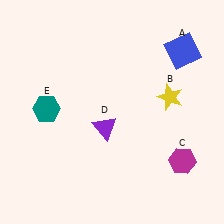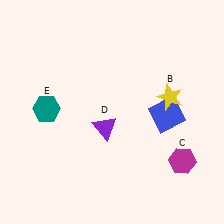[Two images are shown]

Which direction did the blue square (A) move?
The blue square (A) moved down.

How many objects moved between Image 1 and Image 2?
1 object moved between the two images.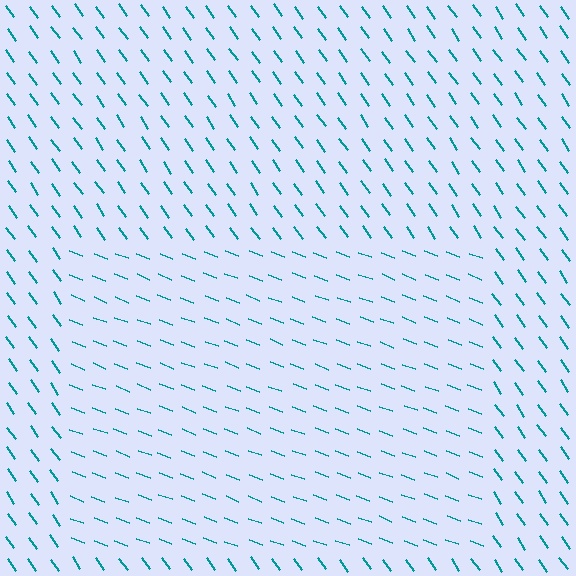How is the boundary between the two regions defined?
The boundary is defined purely by a change in line orientation (approximately 34 degrees difference). All lines are the same color and thickness.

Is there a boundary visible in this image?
Yes, there is a texture boundary formed by a change in line orientation.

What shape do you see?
I see a rectangle.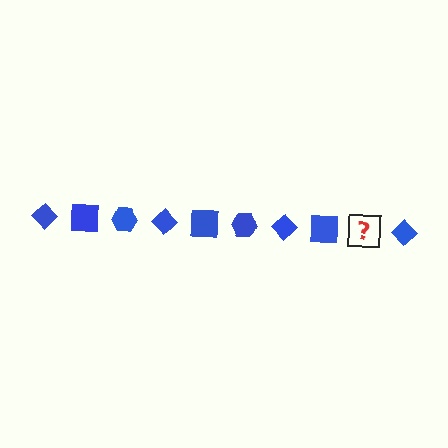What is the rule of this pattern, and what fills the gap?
The rule is that the pattern cycles through diamond, square, hexagon shapes in blue. The gap should be filled with a blue hexagon.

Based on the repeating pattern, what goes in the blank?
The blank should be a blue hexagon.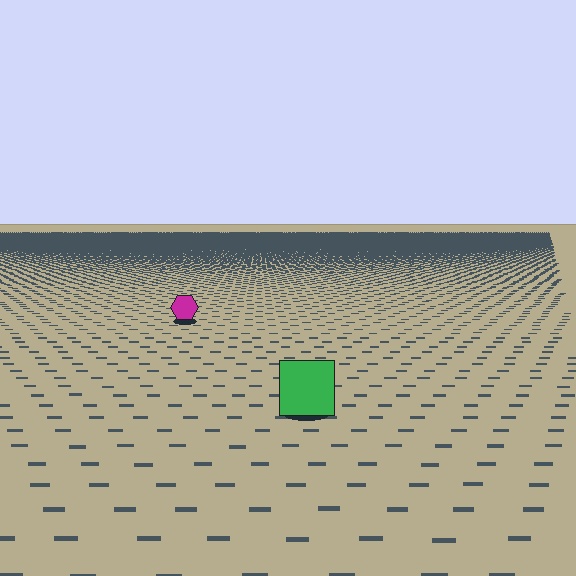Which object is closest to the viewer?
The green square is closest. The texture marks near it are larger and more spread out.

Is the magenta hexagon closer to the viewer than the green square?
No. The green square is closer — you can tell from the texture gradient: the ground texture is coarser near it.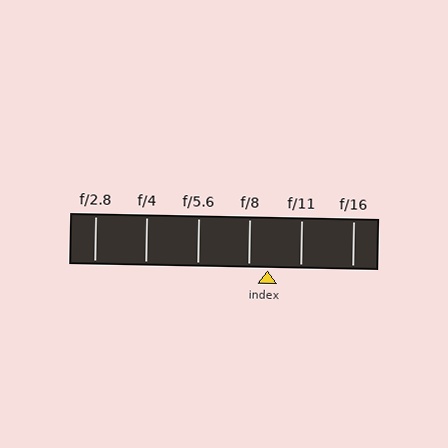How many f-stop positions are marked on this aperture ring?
There are 6 f-stop positions marked.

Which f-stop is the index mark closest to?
The index mark is closest to f/8.